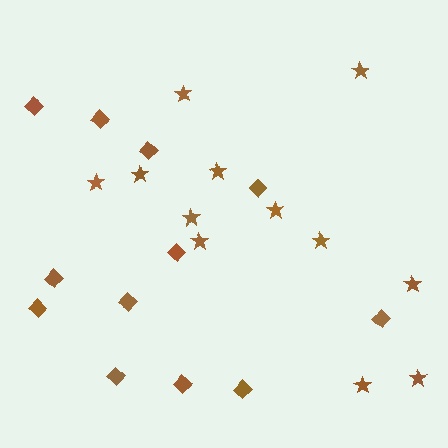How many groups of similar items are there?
There are 2 groups: one group of stars (12) and one group of diamonds (12).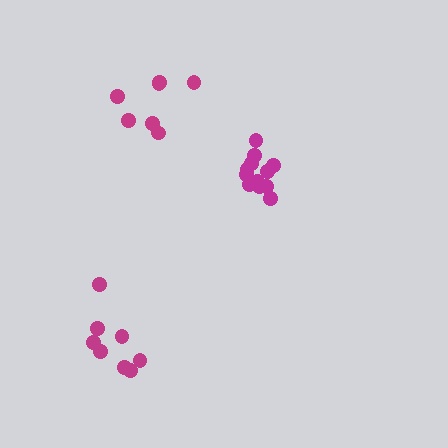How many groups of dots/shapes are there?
There are 3 groups.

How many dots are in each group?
Group 1: 7 dots, Group 2: 12 dots, Group 3: 8 dots (27 total).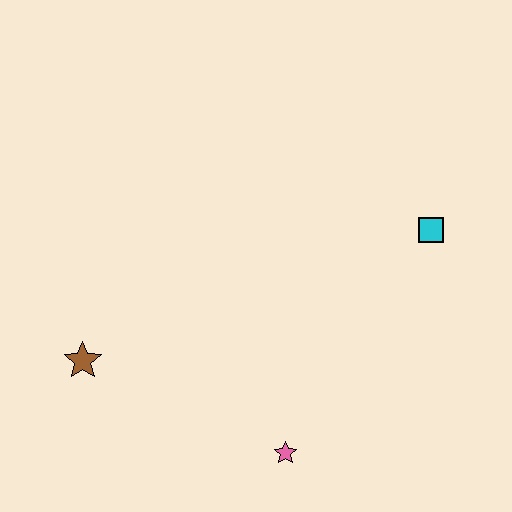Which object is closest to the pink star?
The brown star is closest to the pink star.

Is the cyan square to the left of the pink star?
No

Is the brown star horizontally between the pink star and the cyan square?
No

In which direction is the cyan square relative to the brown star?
The cyan square is to the right of the brown star.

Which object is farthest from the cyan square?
The brown star is farthest from the cyan square.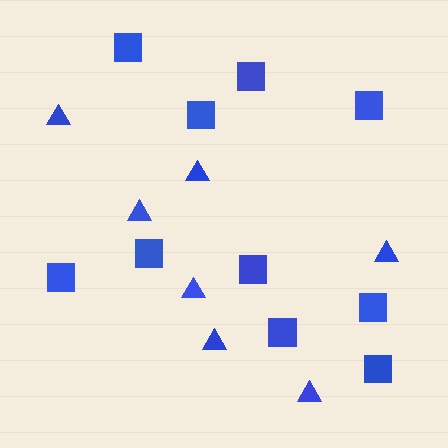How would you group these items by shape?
There are 2 groups: one group of squares (10) and one group of triangles (7).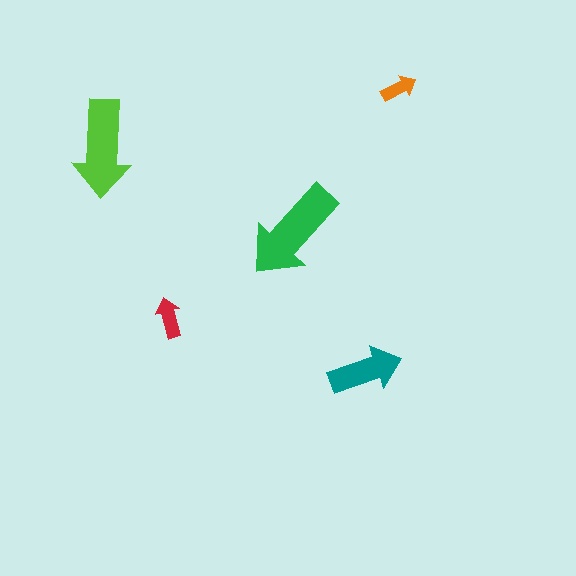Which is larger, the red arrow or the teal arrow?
The teal one.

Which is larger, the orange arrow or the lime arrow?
The lime one.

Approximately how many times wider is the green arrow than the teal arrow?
About 1.5 times wider.